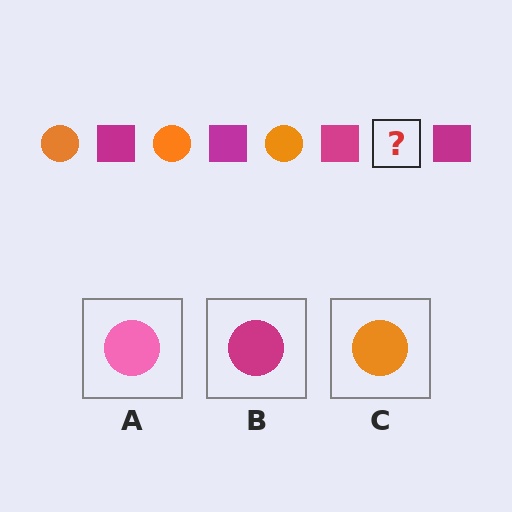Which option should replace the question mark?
Option C.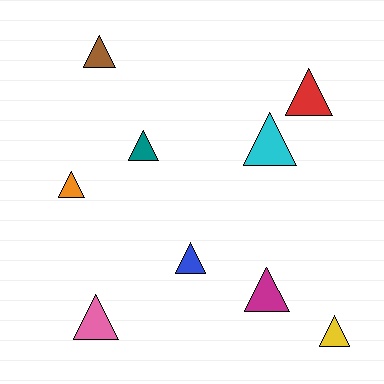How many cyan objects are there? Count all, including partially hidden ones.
There is 1 cyan object.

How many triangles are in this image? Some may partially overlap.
There are 9 triangles.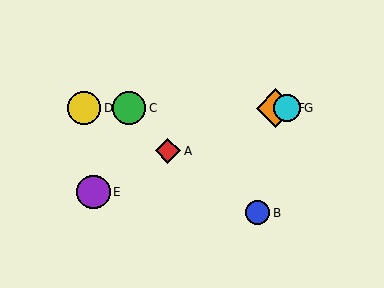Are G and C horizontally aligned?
Yes, both are at y≈108.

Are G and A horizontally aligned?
No, G is at y≈108 and A is at y≈151.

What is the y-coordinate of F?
Object F is at y≈108.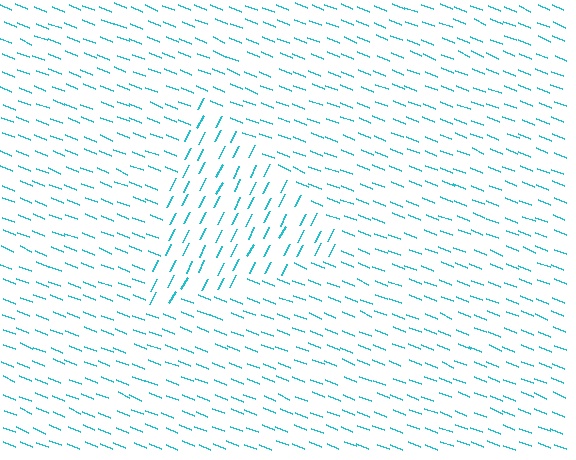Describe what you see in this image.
The image is filled with small cyan line segments. A triangle region in the image has lines oriented differently from the surrounding lines, creating a visible texture boundary.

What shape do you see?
I see a triangle.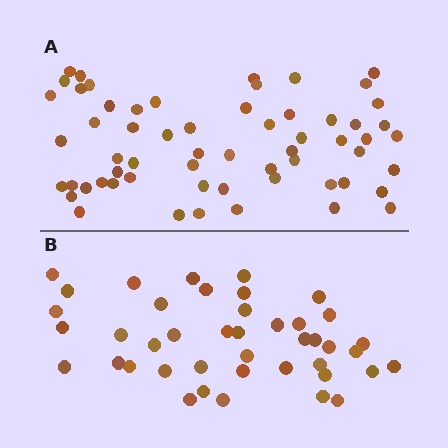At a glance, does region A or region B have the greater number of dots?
Region A (the top region) has more dots.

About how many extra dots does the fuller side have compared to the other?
Region A has approximately 20 more dots than region B.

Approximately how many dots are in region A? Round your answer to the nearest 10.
About 60 dots.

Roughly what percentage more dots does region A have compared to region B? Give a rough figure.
About 45% more.